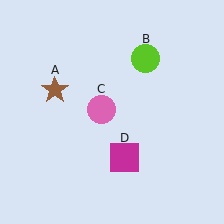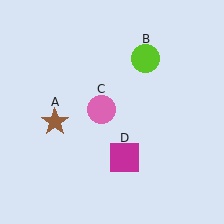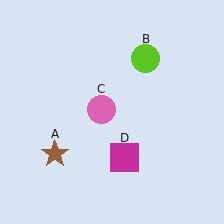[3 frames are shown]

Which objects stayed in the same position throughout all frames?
Lime circle (object B) and pink circle (object C) and magenta square (object D) remained stationary.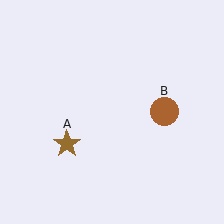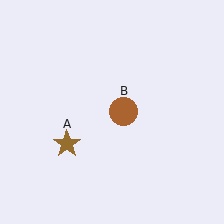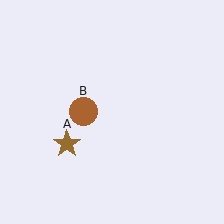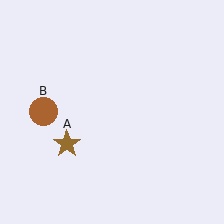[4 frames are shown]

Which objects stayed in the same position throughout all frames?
Brown star (object A) remained stationary.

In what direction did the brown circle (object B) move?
The brown circle (object B) moved left.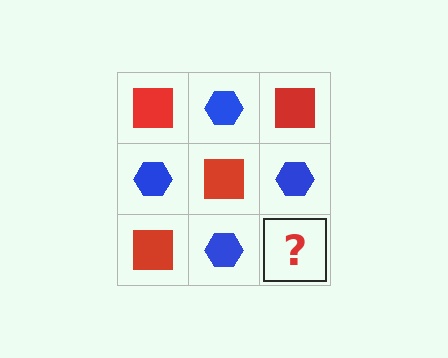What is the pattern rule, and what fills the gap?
The rule is that it alternates red square and blue hexagon in a checkerboard pattern. The gap should be filled with a red square.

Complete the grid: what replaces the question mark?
The question mark should be replaced with a red square.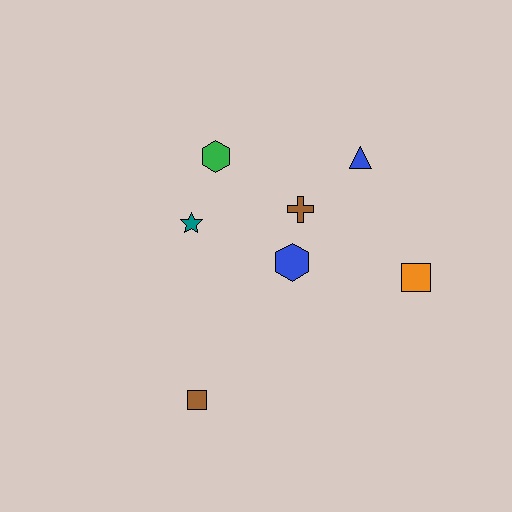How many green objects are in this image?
There is 1 green object.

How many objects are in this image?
There are 7 objects.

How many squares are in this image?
There are 2 squares.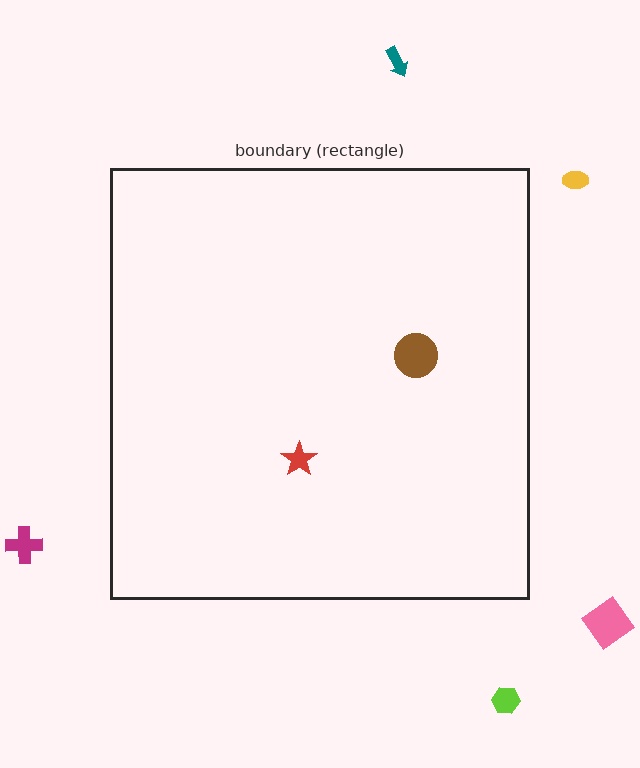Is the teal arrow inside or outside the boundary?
Outside.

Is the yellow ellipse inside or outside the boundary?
Outside.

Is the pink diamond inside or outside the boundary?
Outside.